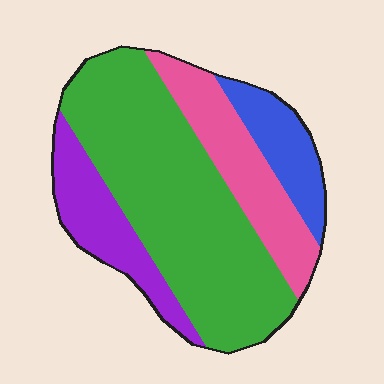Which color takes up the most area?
Green, at roughly 55%.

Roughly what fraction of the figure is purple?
Purple covers roughly 15% of the figure.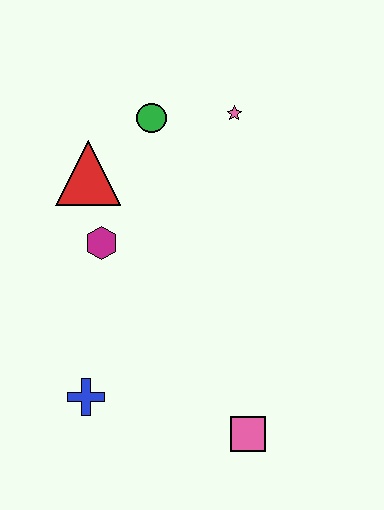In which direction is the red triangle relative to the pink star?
The red triangle is to the left of the pink star.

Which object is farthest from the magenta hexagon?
The pink square is farthest from the magenta hexagon.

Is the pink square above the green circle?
No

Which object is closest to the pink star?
The green circle is closest to the pink star.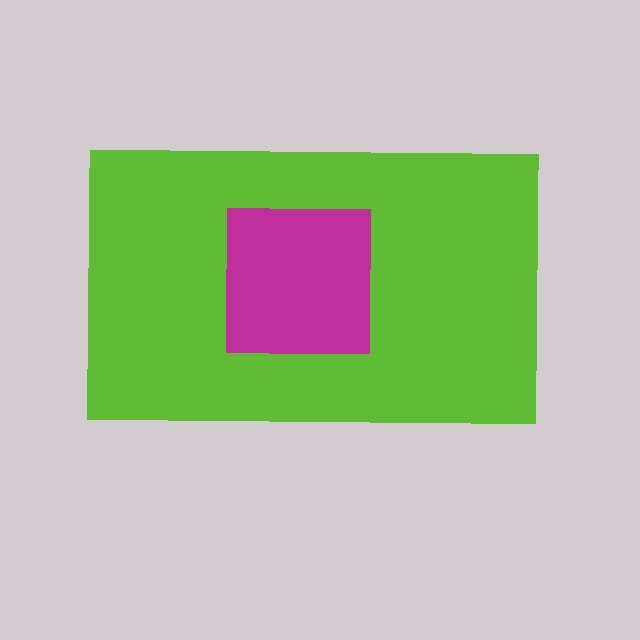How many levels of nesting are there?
2.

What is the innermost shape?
The magenta square.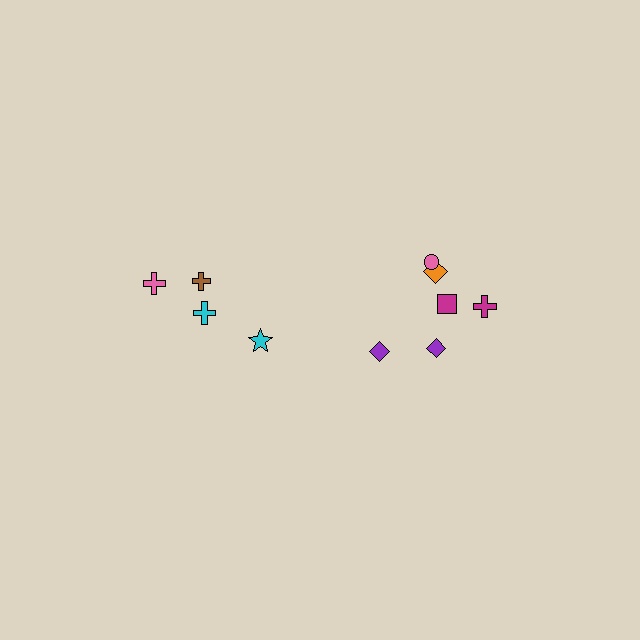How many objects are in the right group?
There are 6 objects.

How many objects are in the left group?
There are 4 objects.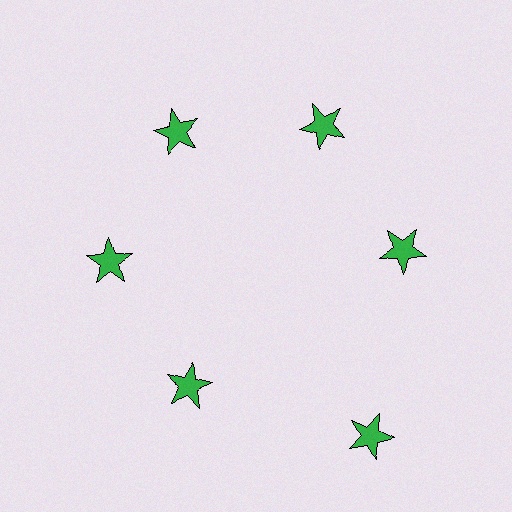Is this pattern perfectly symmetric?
No. The 6 green stars are arranged in a ring, but one element near the 5 o'clock position is pushed outward from the center, breaking the 6-fold rotational symmetry.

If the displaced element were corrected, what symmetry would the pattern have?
It would have 6-fold rotational symmetry — the pattern would map onto itself every 60 degrees.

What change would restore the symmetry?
The symmetry would be restored by moving it inward, back onto the ring so that all 6 stars sit at equal angles and equal distance from the center.